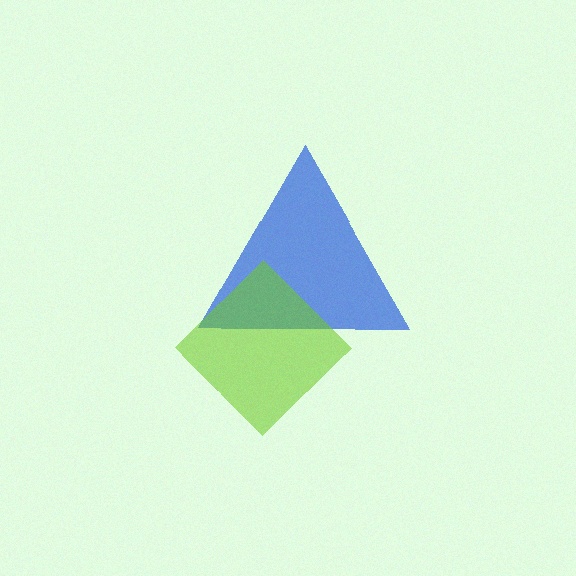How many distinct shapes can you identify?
There are 2 distinct shapes: a blue triangle, a lime diamond.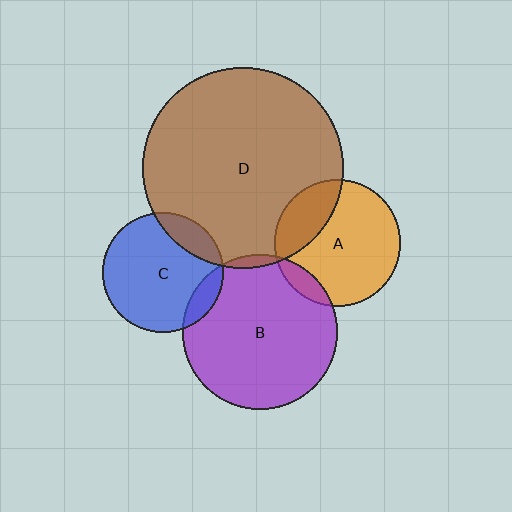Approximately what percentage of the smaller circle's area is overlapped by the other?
Approximately 10%.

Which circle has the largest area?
Circle D (brown).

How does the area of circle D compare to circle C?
Approximately 2.8 times.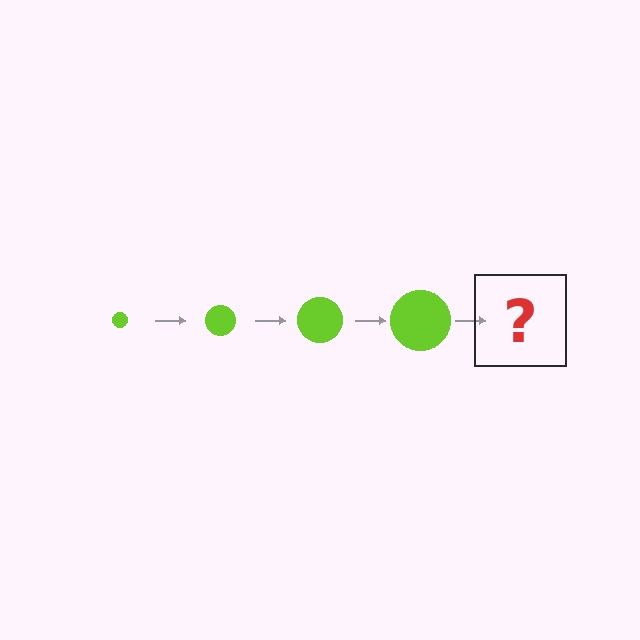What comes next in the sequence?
The next element should be a lime circle, larger than the previous one.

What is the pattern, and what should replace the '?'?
The pattern is that the circle gets progressively larger each step. The '?' should be a lime circle, larger than the previous one.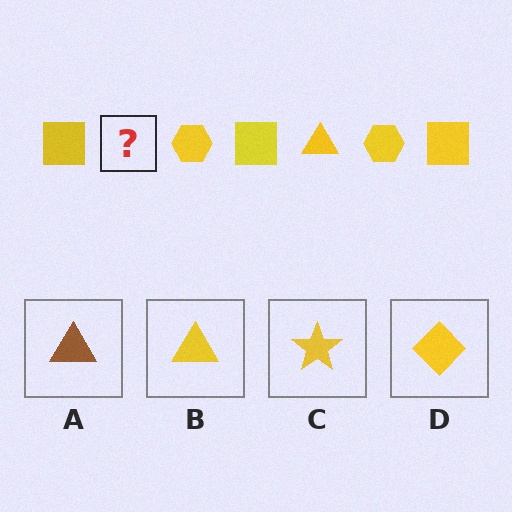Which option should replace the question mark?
Option B.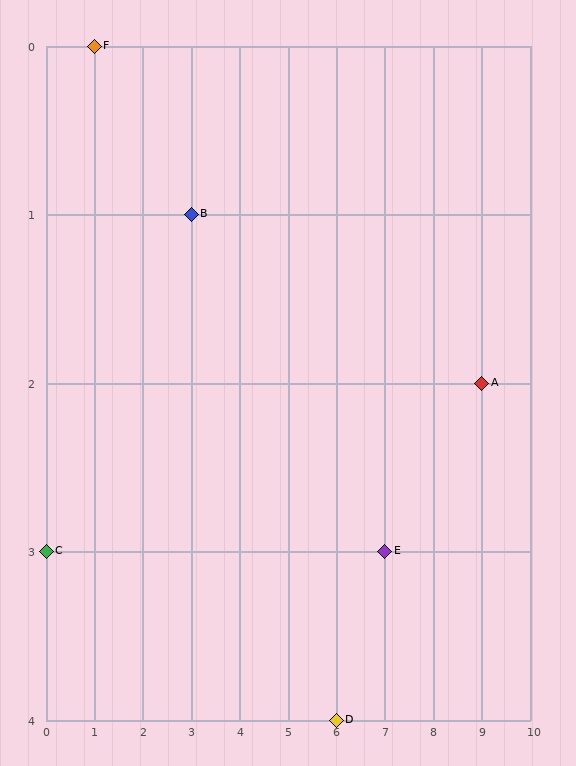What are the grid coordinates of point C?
Point C is at grid coordinates (0, 3).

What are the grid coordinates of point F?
Point F is at grid coordinates (1, 0).